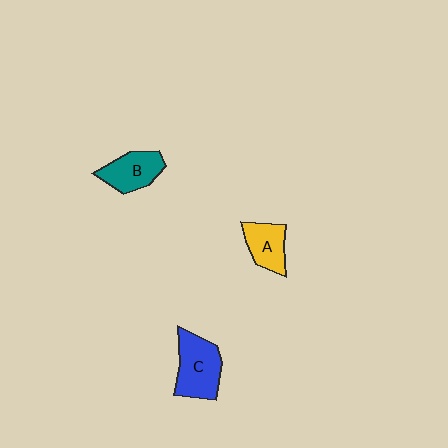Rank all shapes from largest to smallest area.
From largest to smallest: C (blue), B (teal), A (yellow).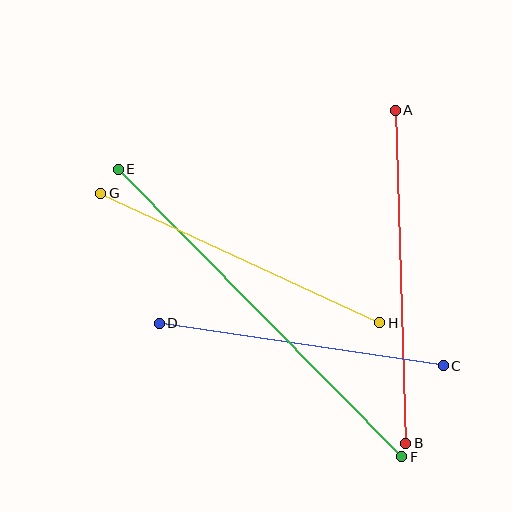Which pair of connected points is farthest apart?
Points E and F are farthest apart.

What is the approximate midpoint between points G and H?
The midpoint is at approximately (240, 258) pixels.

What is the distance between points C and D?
The distance is approximately 288 pixels.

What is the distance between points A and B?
The distance is approximately 333 pixels.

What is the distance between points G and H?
The distance is approximately 308 pixels.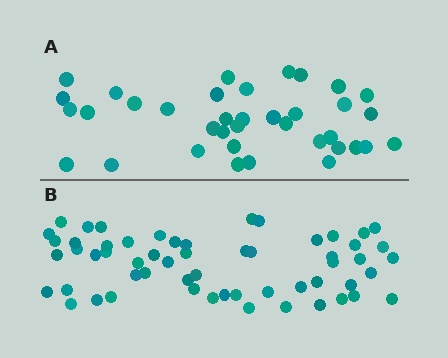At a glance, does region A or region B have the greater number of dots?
Region B (the bottom region) has more dots.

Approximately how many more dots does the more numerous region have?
Region B has approximately 20 more dots than region A.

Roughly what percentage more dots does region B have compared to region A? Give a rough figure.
About 55% more.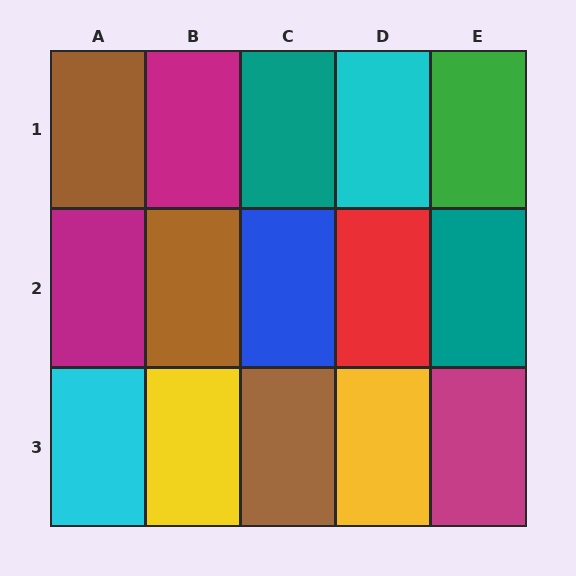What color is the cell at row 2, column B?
Brown.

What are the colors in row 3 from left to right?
Cyan, yellow, brown, yellow, magenta.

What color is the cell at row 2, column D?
Red.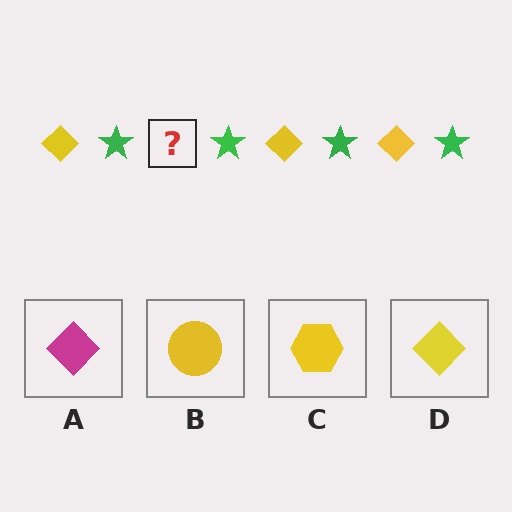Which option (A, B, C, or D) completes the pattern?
D.